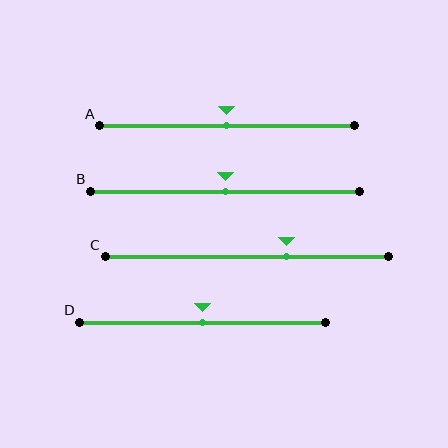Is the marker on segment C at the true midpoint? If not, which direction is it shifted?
No, the marker on segment C is shifted to the right by about 14% of the segment length.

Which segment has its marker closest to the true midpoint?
Segment A has its marker closest to the true midpoint.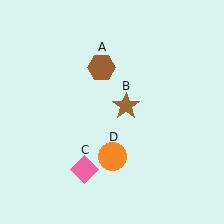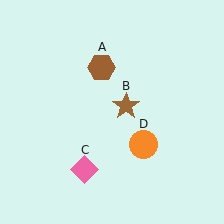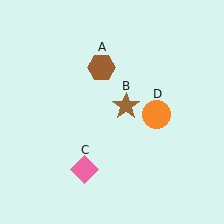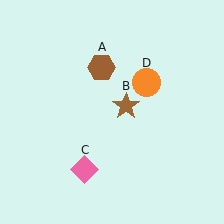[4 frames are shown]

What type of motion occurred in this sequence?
The orange circle (object D) rotated counterclockwise around the center of the scene.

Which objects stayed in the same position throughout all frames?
Brown hexagon (object A) and brown star (object B) and pink diamond (object C) remained stationary.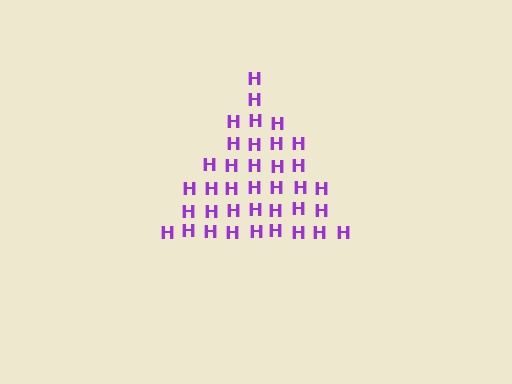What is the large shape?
The large shape is a triangle.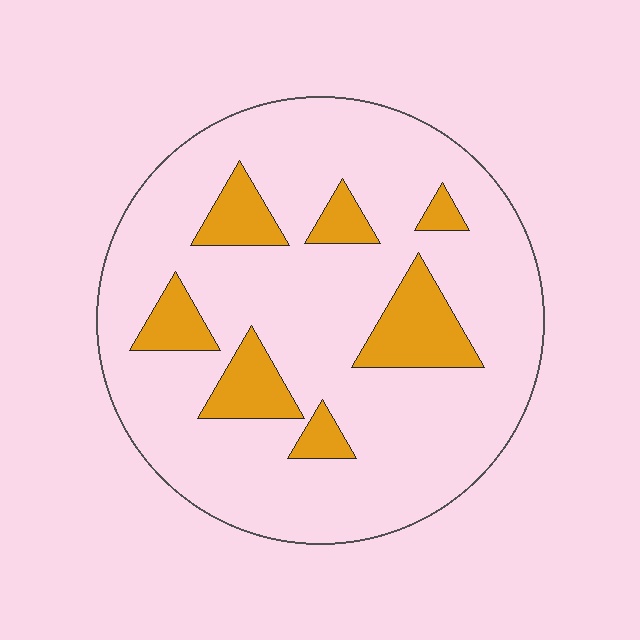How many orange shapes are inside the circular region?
7.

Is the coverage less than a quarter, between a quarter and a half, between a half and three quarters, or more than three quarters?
Less than a quarter.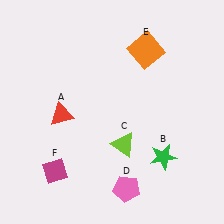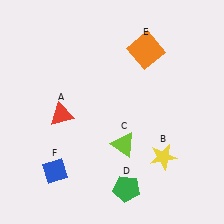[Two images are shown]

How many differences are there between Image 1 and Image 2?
There are 3 differences between the two images.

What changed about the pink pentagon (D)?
In Image 1, D is pink. In Image 2, it changed to green.